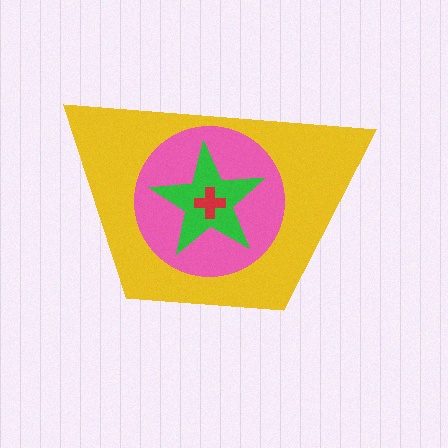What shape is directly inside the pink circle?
The green star.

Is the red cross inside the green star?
Yes.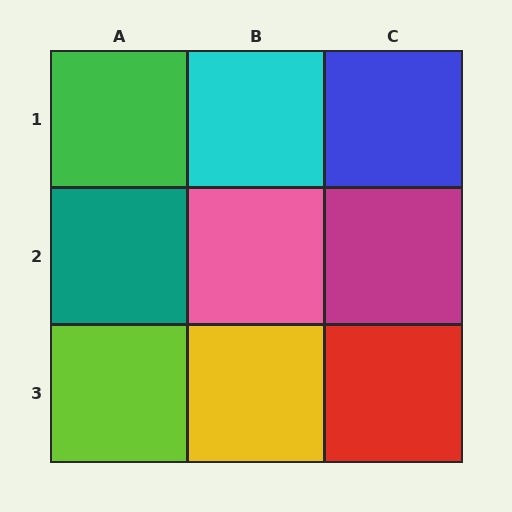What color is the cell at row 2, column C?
Magenta.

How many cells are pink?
1 cell is pink.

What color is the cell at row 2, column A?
Teal.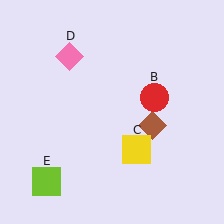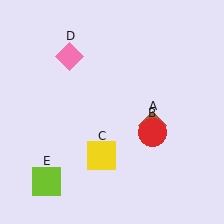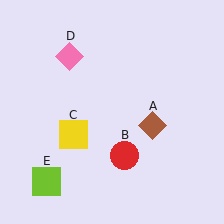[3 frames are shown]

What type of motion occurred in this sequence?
The red circle (object B), yellow square (object C) rotated clockwise around the center of the scene.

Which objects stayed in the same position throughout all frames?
Brown diamond (object A) and pink diamond (object D) and lime square (object E) remained stationary.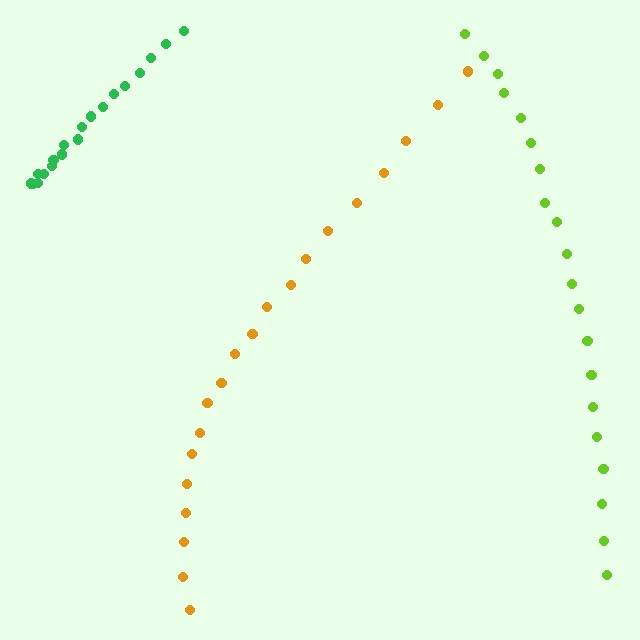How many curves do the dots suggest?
There are 3 distinct paths.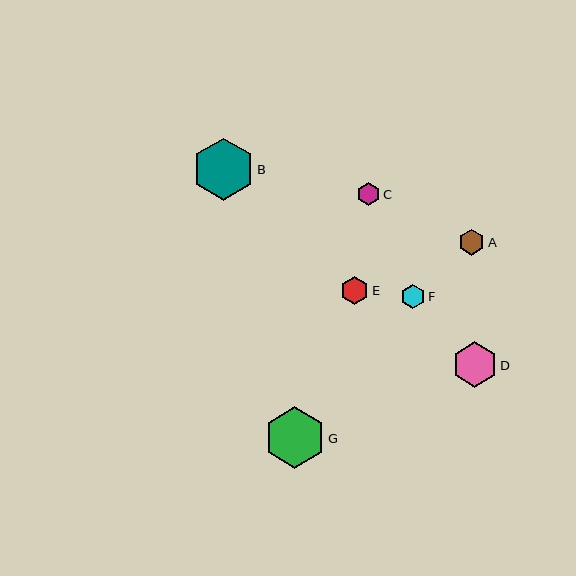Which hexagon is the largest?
Hexagon B is the largest with a size of approximately 62 pixels.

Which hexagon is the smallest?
Hexagon C is the smallest with a size of approximately 23 pixels.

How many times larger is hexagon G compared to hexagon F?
Hexagon G is approximately 2.6 times the size of hexagon F.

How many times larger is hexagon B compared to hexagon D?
Hexagon B is approximately 1.4 times the size of hexagon D.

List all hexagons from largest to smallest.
From largest to smallest: B, G, D, E, A, F, C.